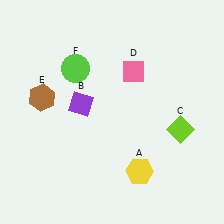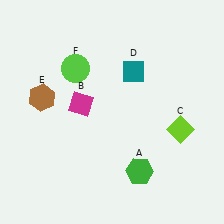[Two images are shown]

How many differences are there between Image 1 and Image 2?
There are 3 differences between the two images.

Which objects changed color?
A changed from yellow to green. B changed from purple to magenta. D changed from pink to teal.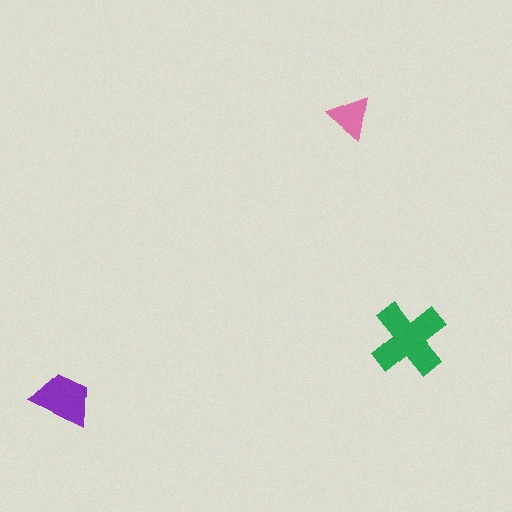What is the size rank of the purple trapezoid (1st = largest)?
2nd.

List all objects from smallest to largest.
The pink triangle, the purple trapezoid, the green cross.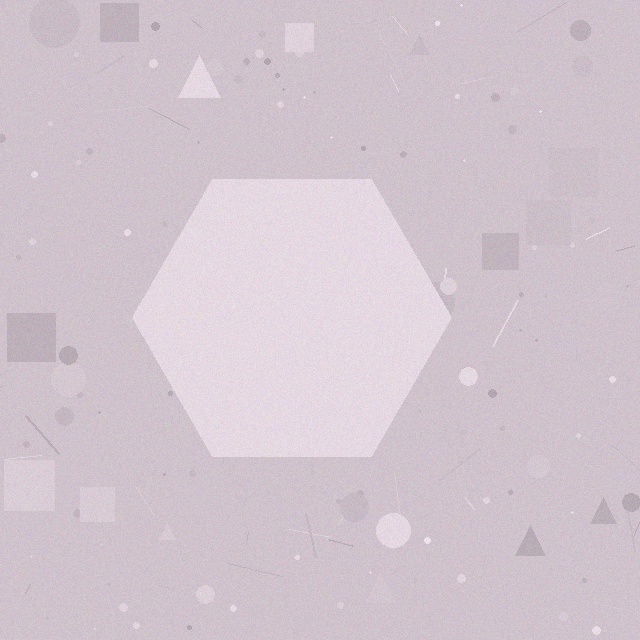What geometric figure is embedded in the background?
A hexagon is embedded in the background.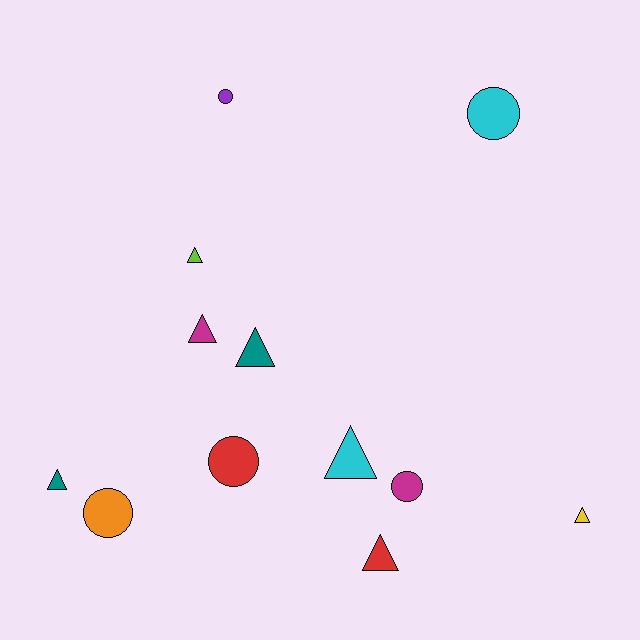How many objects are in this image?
There are 12 objects.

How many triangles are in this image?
There are 7 triangles.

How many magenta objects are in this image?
There are 2 magenta objects.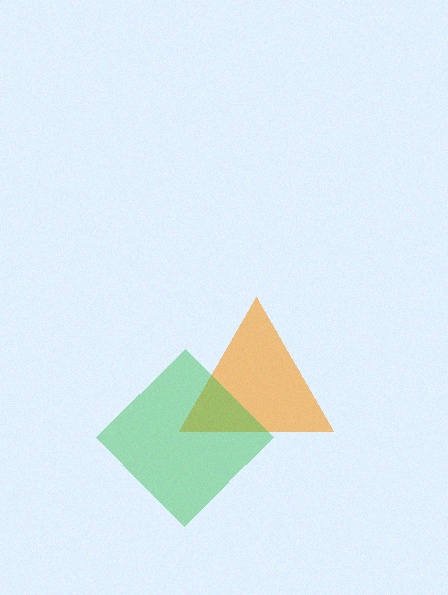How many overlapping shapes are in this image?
There are 2 overlapping shapes in the image.